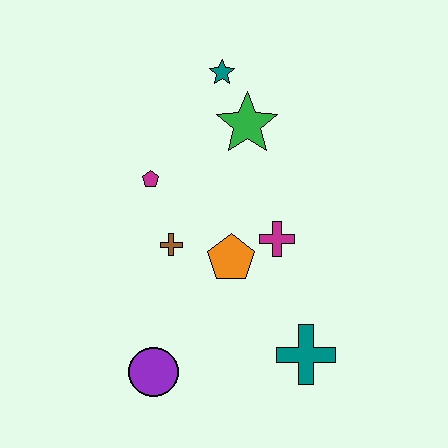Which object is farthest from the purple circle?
The teal star is farthest from the purple circle.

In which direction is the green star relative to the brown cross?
The green star is above the brown cross.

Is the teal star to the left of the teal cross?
Yes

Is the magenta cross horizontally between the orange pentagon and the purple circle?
No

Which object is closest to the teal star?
The green star is closest to the teal star.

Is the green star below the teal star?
Yes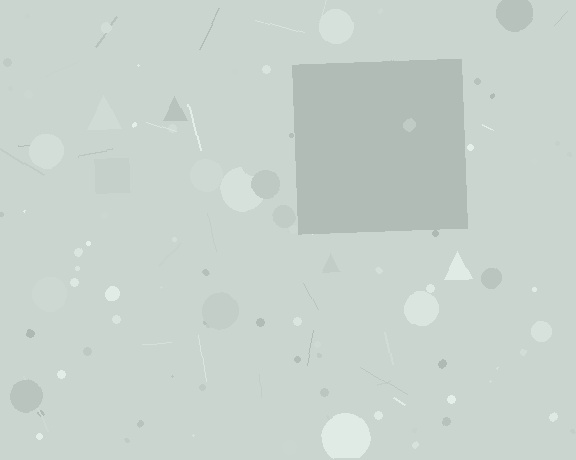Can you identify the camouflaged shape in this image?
The camouflaged shape is a square.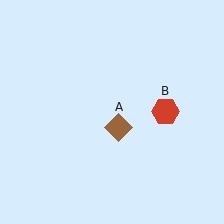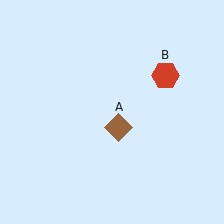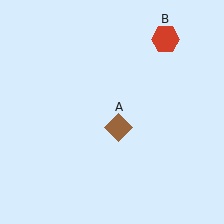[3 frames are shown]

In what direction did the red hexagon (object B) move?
The red hexagon (object B) moved up.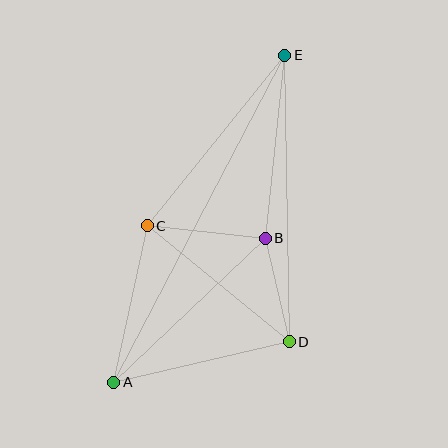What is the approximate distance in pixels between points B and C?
The distance between B and C is approximately 119 pixels.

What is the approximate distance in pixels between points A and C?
The distance between A and C is approximately 160 pixels.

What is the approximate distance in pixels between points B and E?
The distance between B and E is approximately 184 pixels.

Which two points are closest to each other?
Points B and D are closest to each other.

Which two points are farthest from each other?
Points A and E are farthest from each other.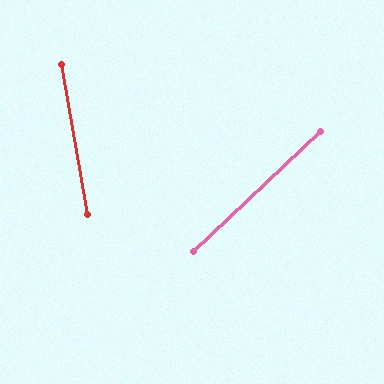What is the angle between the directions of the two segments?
Approximately 56 degrees.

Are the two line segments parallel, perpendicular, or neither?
Neither parallel nor perpendicular — they differ by about 56°.